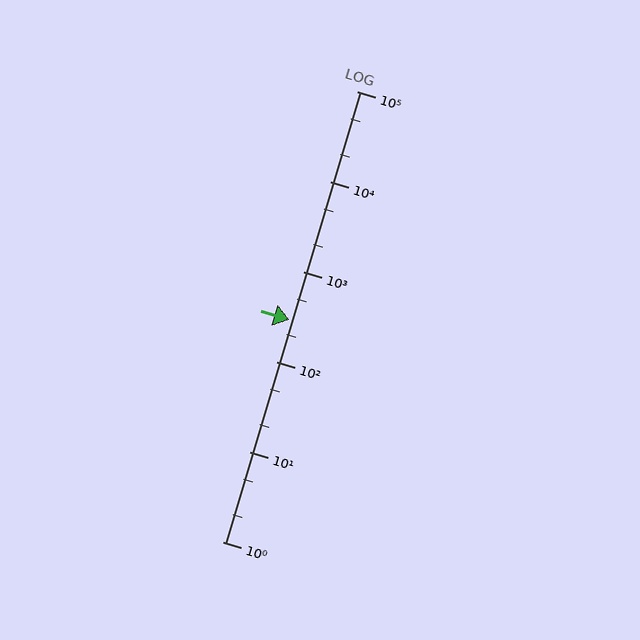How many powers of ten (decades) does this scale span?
The scale spans 5 decades, from 1 to 100000.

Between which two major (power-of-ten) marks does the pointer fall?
The pointer is between 100 and 1000.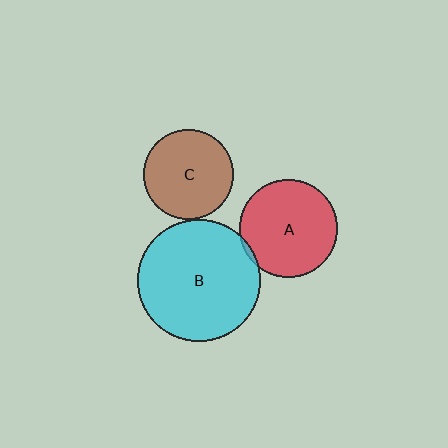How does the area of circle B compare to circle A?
Approximately 1.6 times.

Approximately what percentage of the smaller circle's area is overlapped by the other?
Approximately 5%.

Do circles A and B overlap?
Yes.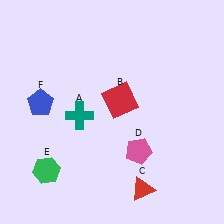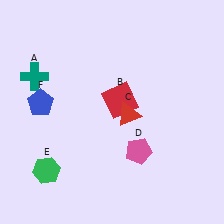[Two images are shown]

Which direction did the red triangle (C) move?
The red triangle (C) moved up.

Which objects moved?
The objects that moved are: the teal cross (A), the red triangle (C).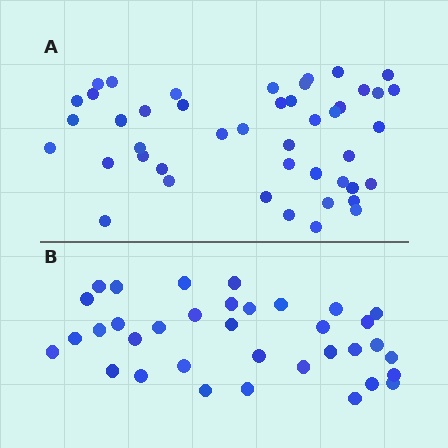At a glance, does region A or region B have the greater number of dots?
Region A (the top region) has more dots.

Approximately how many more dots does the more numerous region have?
Region A has roughly 10 or so more dots than region B.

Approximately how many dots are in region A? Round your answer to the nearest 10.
About 40 dots. (The exact count is 45, which rounds to 40.)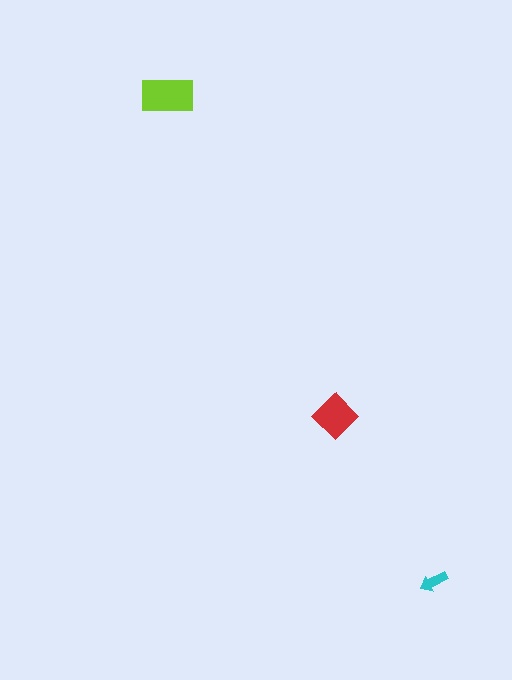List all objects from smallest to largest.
The cyan arrow, the red diamond, the lime rectangle.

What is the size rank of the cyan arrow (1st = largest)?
3rd.